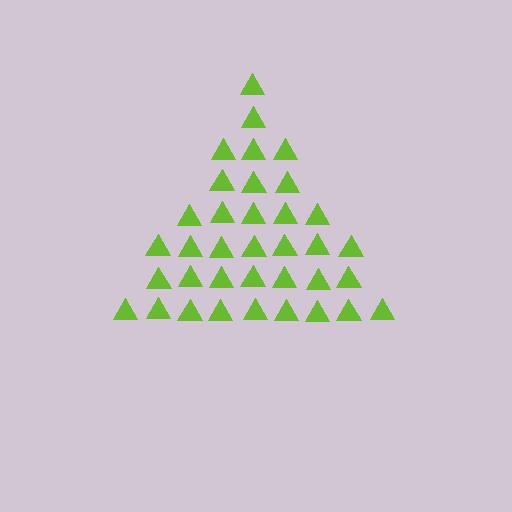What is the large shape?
The large shape is a triangle.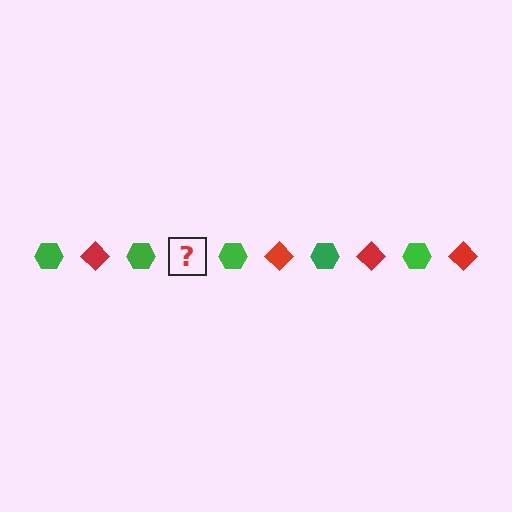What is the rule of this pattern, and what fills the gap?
The rule is that the pattern alternates between green hexagon and red diamond. The gap should be filled with a red diamond.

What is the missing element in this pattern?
The missing element is a red diamond.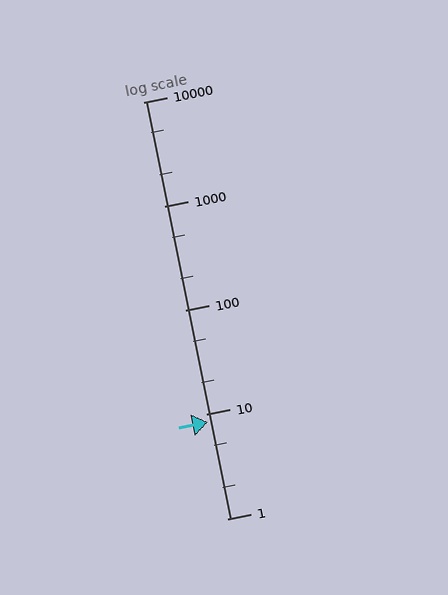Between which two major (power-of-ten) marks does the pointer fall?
The pointer is between 1 and 10.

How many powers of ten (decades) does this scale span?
The scale spans 4 decades, from 1 to 10000.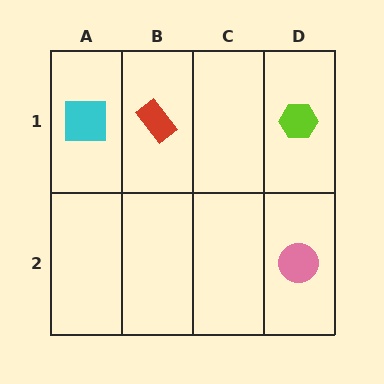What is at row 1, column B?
A red rectangle.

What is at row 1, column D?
A lime hexagon.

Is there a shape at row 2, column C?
No, that cell is empty.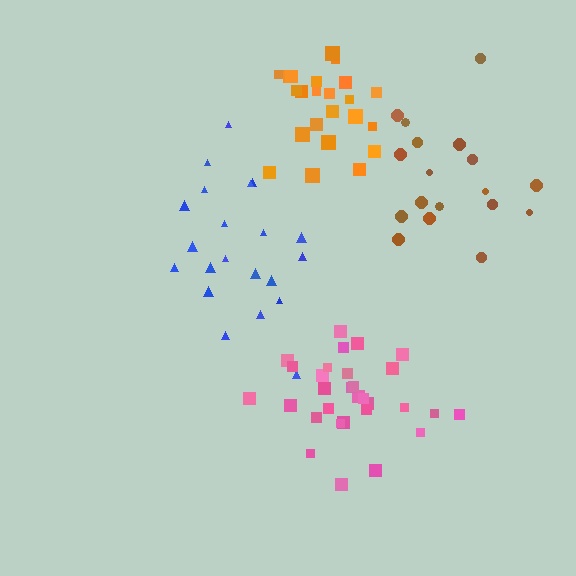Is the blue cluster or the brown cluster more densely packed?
Blue.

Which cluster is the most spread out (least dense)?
Brown.